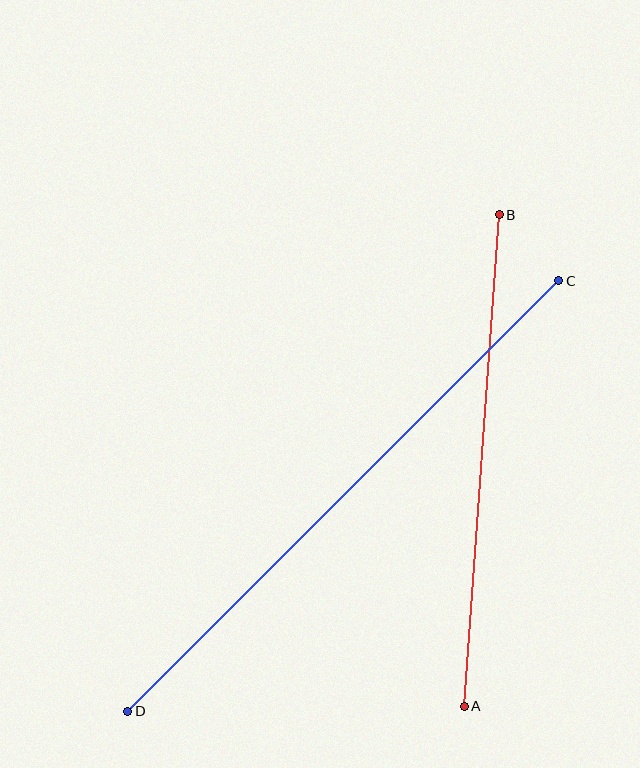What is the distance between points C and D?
The distance is approximately 609 pixels.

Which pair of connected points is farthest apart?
Points C and D are farthest apart.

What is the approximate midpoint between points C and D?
The midpoint is at approximately (343, 496) pixels.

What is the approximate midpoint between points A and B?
The midpoint is at approximately (482, 461) pixels.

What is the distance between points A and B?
The distance is approximately 493 pixels.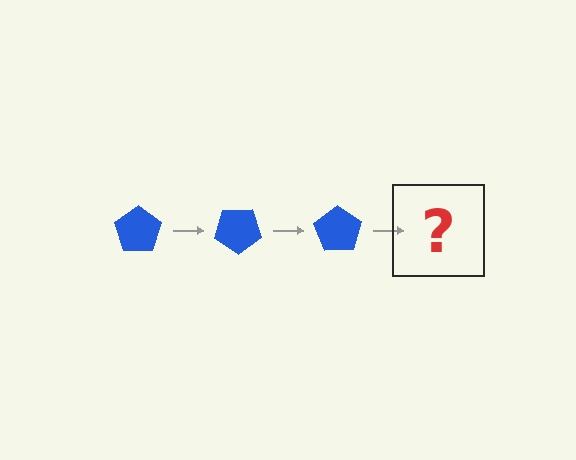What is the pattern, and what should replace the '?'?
The pattern is that the pentagon rotates 35 degrees each step. The '?' should be a blue pentagon rotated 105 degrees.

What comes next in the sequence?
The next element should be a blue pentagon rotated 105 degrees.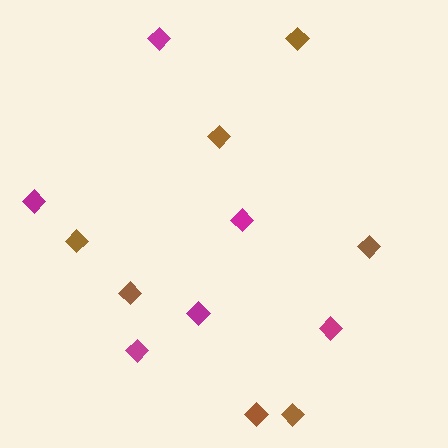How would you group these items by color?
There are 2 groups: one group of magenta diamonds (6) and one group of brown diamonds (7).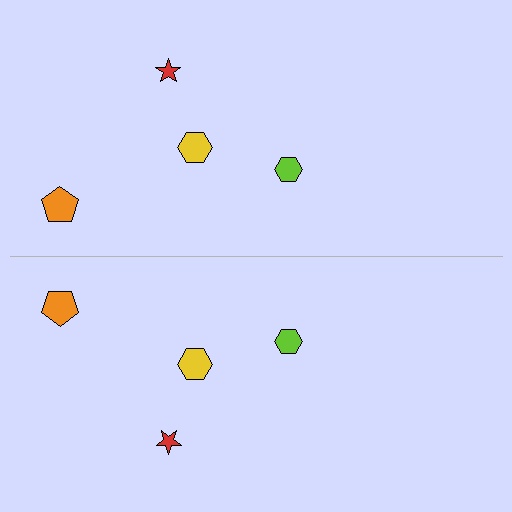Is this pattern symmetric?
Yes, this pattern has bilateral (reflection) symmetry.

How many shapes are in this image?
There are 8 shapes in this image.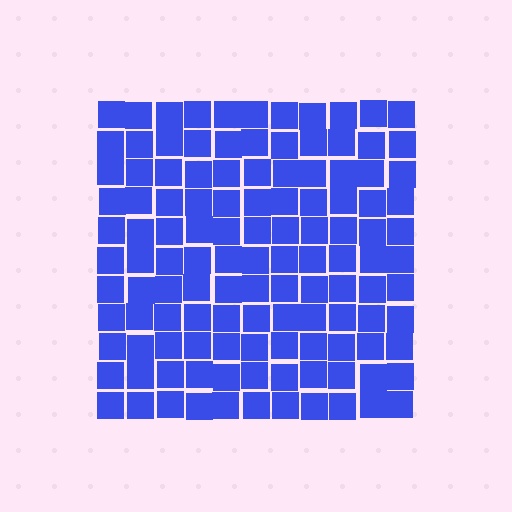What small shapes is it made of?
It is made of small squares.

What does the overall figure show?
The overall figure shows a square.